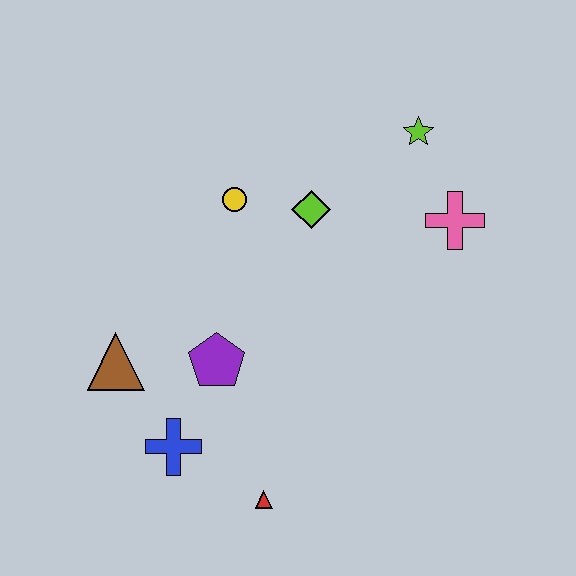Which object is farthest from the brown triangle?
The lime star is farthest from the brown triangle.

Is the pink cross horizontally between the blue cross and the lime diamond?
No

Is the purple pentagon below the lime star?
Yes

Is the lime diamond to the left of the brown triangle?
No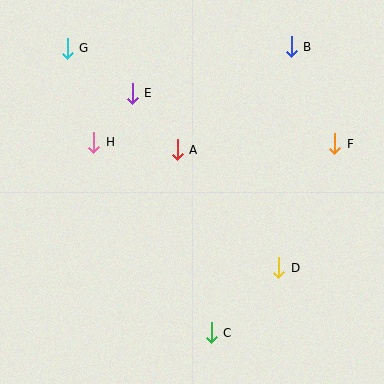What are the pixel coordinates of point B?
Point B is at (291, 47).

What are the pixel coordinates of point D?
Point D is at (279, 268).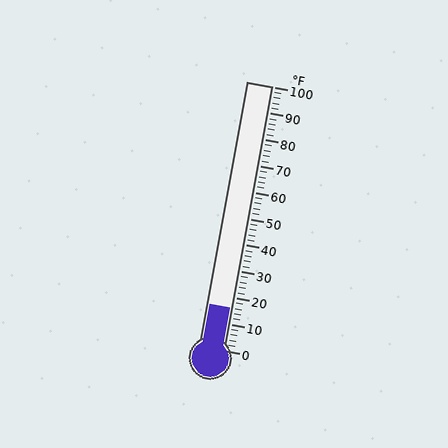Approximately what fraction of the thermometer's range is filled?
The thermometer is filled to approximately 15% of its range.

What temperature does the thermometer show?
The thermometer shows approximately 16°F.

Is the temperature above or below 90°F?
The temperature is below 90°F.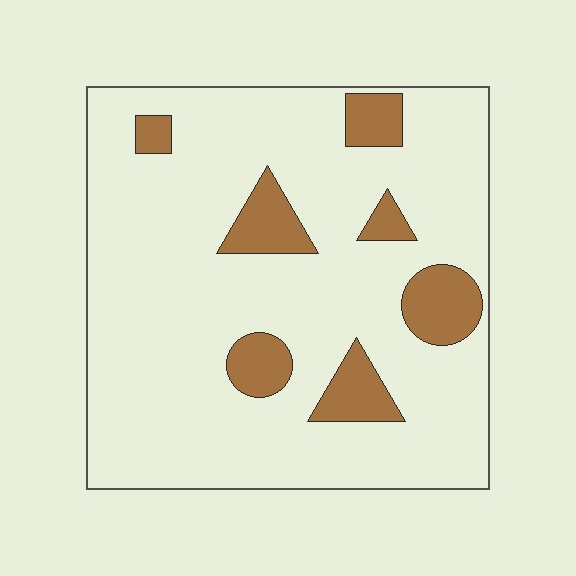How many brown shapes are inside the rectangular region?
7.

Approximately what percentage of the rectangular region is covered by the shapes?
Approximately 15%.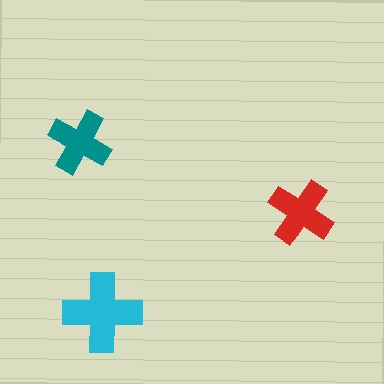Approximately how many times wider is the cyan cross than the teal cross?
About 1.5 times wider.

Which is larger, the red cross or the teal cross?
The red one.